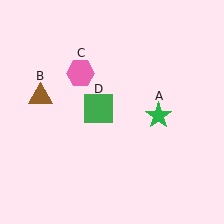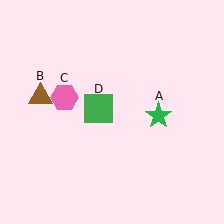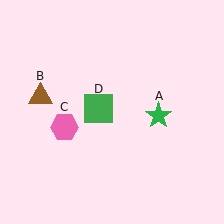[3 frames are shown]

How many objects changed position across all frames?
1 object changed position: pink hexagon (object C).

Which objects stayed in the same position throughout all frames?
Green star (object A) and brown triangle (object B) and green square (object D) remained stationary.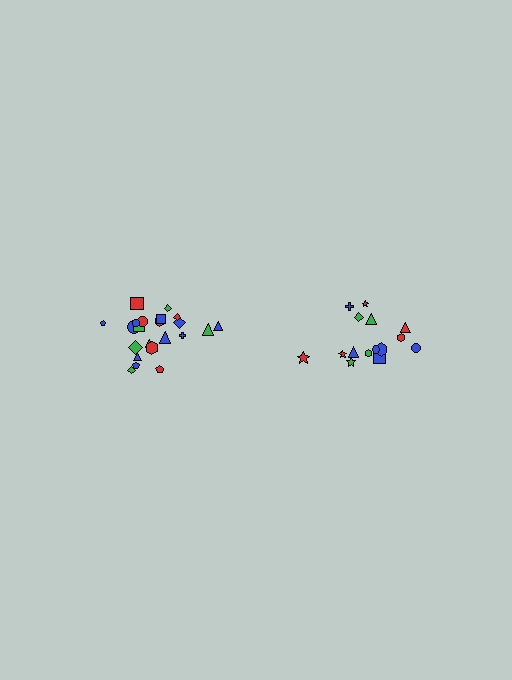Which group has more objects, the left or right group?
The left group.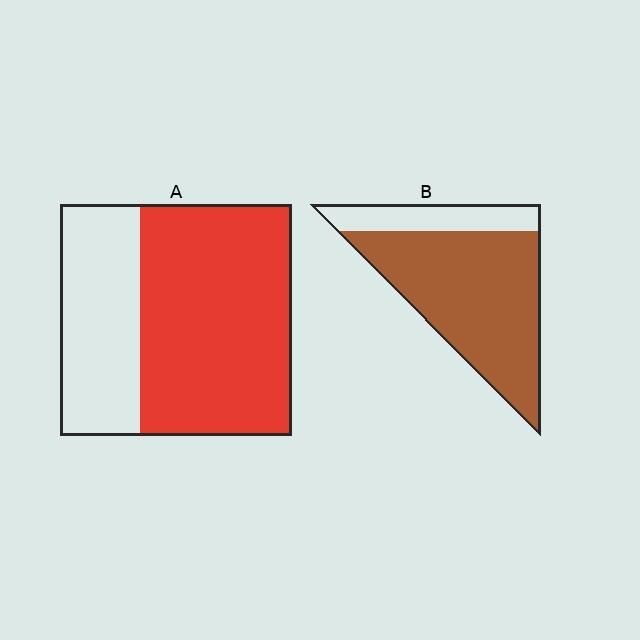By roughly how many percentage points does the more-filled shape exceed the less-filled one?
By roughly 15 percentage points (B over A).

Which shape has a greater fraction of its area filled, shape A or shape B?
Shape B.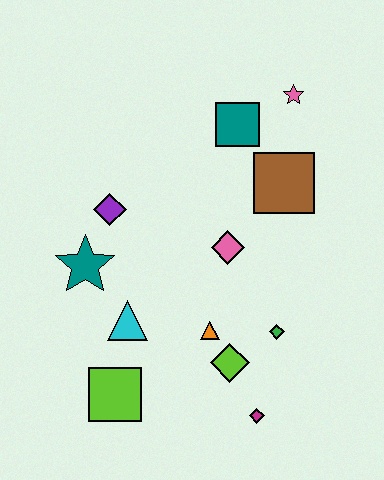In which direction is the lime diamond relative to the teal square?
The lime diamond is below the teal square.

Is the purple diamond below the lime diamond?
No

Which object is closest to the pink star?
The teal square is closest to the pink star.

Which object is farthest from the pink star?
The lime square is farthest from the pink star.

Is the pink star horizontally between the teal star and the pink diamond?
No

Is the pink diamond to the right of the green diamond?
No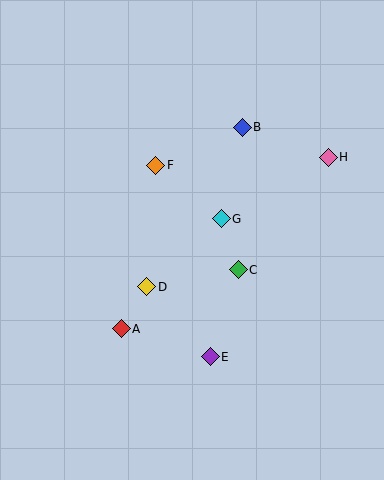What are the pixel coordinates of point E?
Point E is at (210, 357).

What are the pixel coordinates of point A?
Point A is at (121, 329).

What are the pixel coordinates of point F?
Point F is at (156, 165).